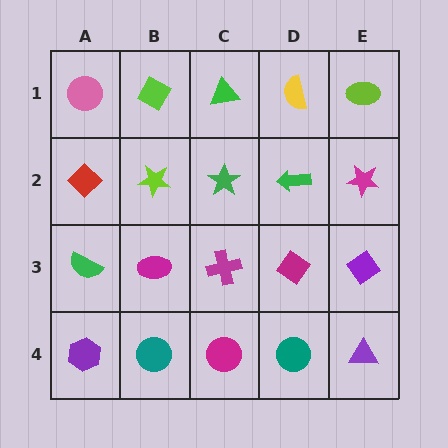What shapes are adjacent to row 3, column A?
A red diamond (row 2, column A), a purple hexagon (row 4, column A), a magenta ellipse (row 3, column B).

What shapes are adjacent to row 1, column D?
A green arrow (row 2, column D), a green triangle (row 1, column C), a lime ellipse (row 1, column E).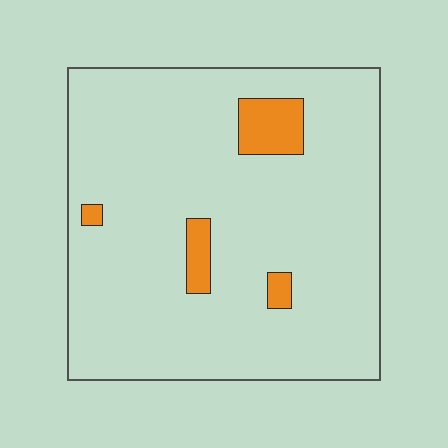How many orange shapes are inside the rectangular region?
4.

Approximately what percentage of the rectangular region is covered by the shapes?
Approximately 5%.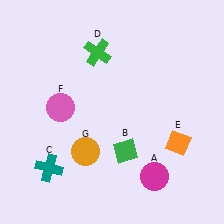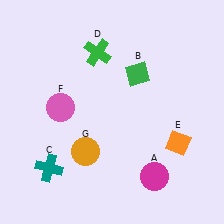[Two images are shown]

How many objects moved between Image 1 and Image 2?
1 object moved between the two images.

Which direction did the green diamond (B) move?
The green diamond (B) moved up.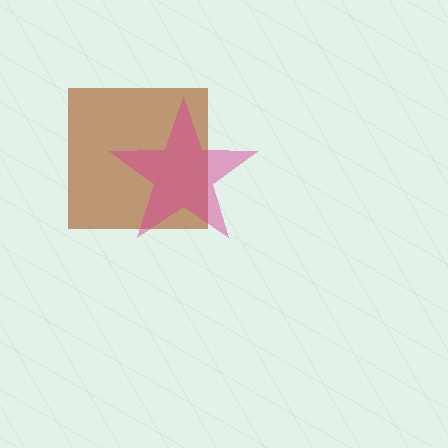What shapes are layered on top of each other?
The layered shapes are: a brown square, a magenta star.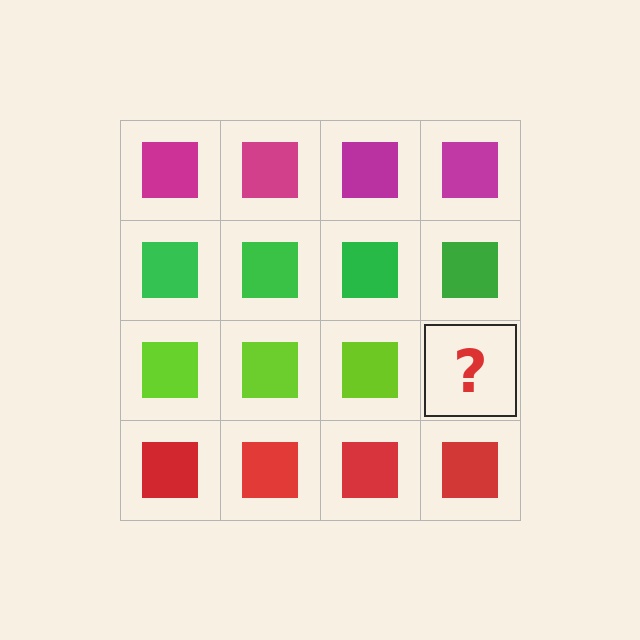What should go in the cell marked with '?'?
The missing cell should contain a lime square.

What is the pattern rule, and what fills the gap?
The rule is that each row has a consistent color. The gap should be filled with a lime square.